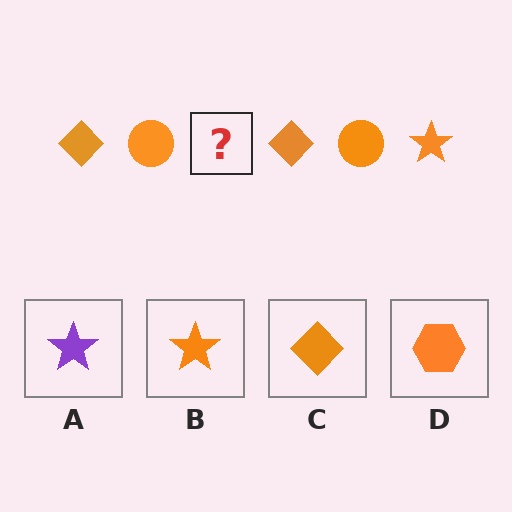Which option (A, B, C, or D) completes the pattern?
B.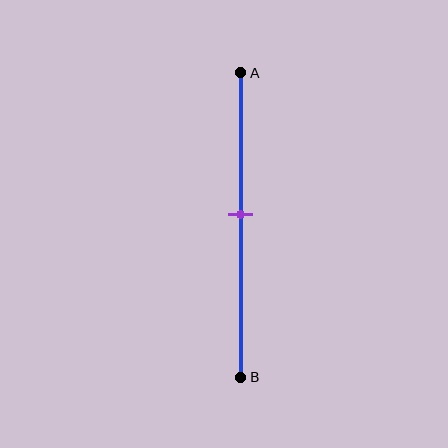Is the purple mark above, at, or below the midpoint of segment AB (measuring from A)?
The purple mark is above the midpoint of segment AB.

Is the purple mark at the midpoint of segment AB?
No, the mark is at about 45% from A, not at the 50% midpoint.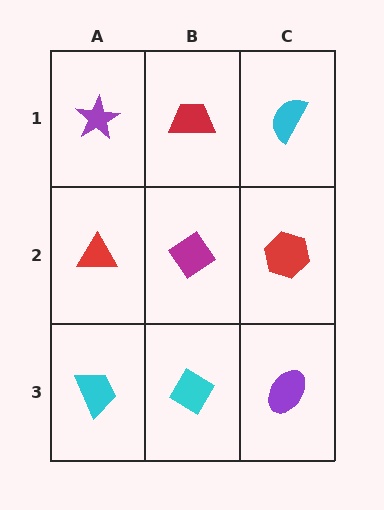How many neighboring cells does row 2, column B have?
4.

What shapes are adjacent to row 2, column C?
A cyan semicircle (row 1, column C), a purple ellipse (row 3, column C), a magenta diamond (row 2, column B).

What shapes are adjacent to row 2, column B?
A red trapezoid (row 1, column B), a cyan diamond (row 3, column B), a red triangle (row 2, column A), a red hexagon (row 2, column C).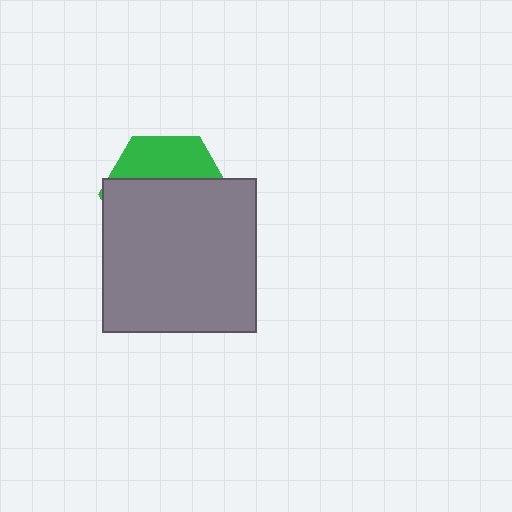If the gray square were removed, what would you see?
You would see the complete green hexagon.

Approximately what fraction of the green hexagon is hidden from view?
Roughly 68% of the green hexagon is hidden behind the gray square.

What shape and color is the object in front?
The object in front is a gray square.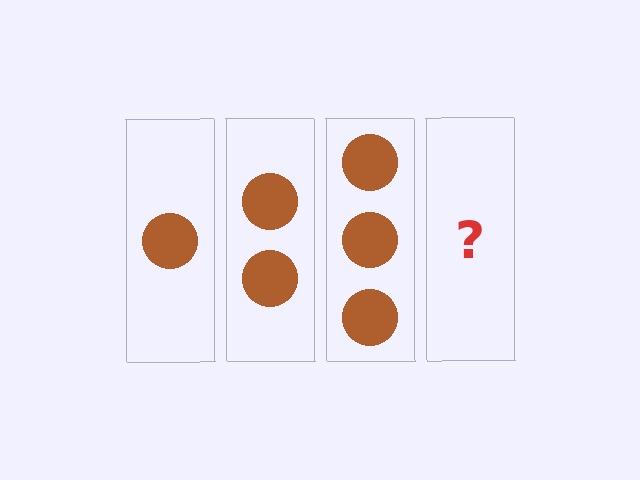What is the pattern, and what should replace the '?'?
The pattern is that each step adds one more circle. The '?' should be 4 circles.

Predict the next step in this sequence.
The next step is 4 circles.